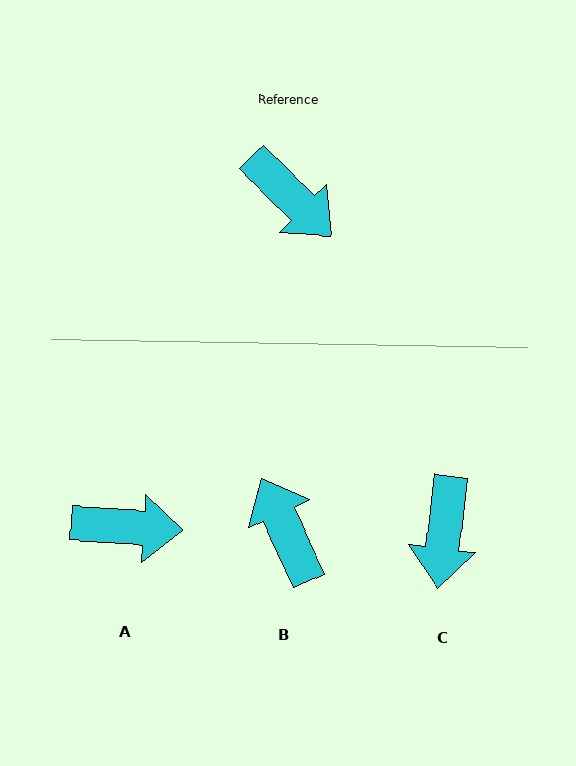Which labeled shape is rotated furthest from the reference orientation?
B, about 159 degrees away.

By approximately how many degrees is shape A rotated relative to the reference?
Approximately 41 degrees counter-clockwise.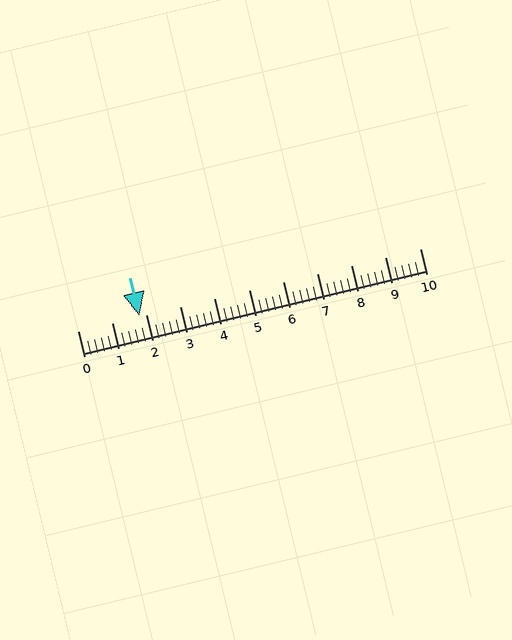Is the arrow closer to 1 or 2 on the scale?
The arrow is closer to 2.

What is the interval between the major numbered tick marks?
The major tick marks are spaced 1 units apart.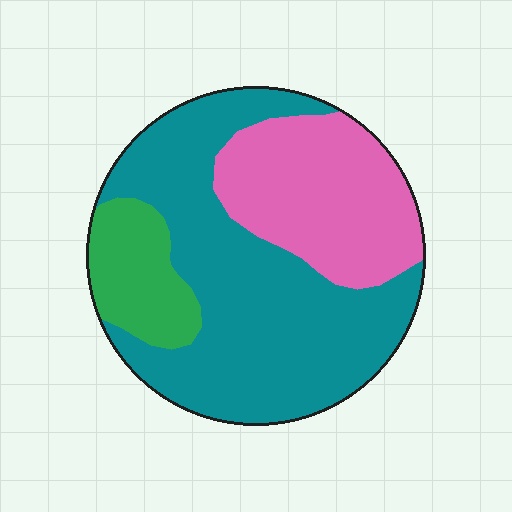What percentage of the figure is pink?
Pink covers around 30% of the figure.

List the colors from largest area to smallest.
From largest to smallest: teal, pink, green.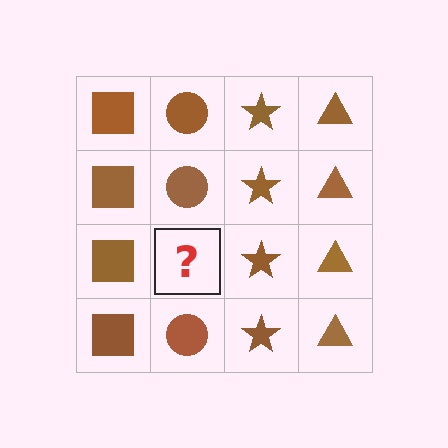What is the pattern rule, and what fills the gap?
The rule is that each column has a consistent shape. The gap should be filled with a brown circle.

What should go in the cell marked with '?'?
The missing cell should contain a brown circle.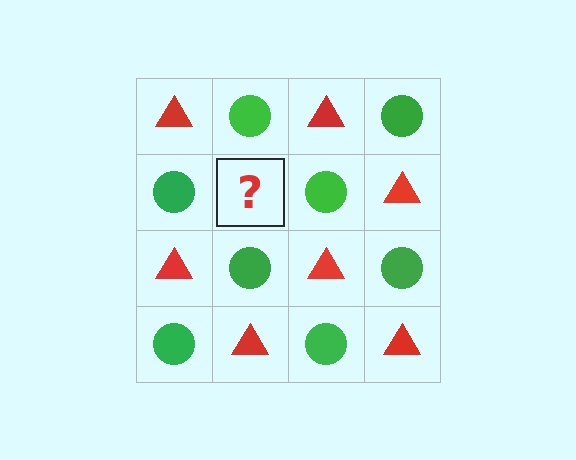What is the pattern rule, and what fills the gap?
The rule is that it alternates red triangle and green circle in a checkerboard pattern. The gap should be filled with a red triangle.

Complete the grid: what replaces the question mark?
The question mark should be replaced with a red triangle.